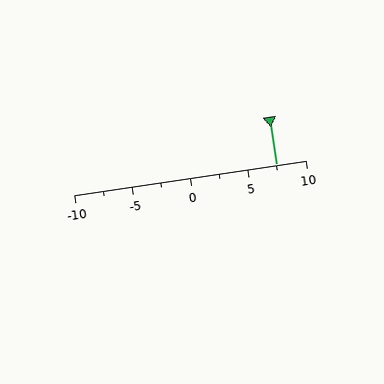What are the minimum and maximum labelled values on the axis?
The axis runs from -10 to 10.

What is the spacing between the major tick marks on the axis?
The major ticks are spaced 5 apart.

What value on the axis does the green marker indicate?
The marker indicates approximately 7.5.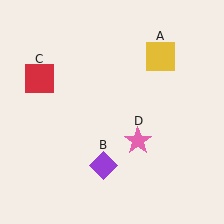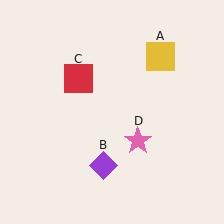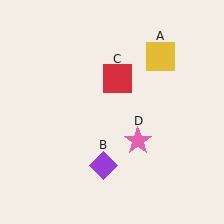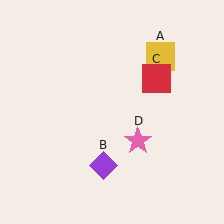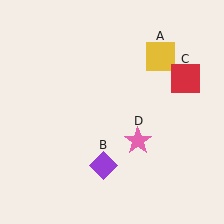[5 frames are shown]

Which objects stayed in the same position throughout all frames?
Yellow square (object A) and purple diamond (object B) and pink star (object D) remained stationary.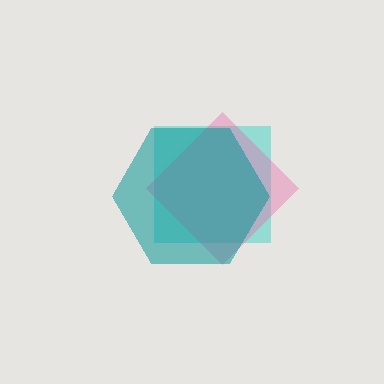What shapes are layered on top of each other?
The layered shapes are: a cyan square, a pink diamond, a teal hexagon.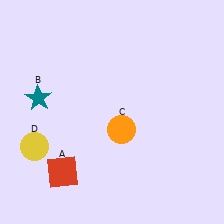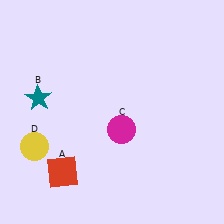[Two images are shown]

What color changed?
The circle (C) changed from orange in Image 1 to magenta in Image 2.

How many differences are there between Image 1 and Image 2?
There is 1 difference between the two images.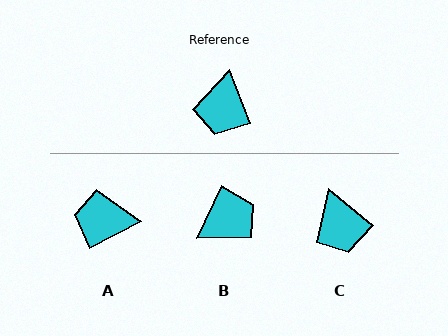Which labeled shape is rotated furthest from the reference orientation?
B, about 134 degrees away.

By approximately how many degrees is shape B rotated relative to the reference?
Approximately 134 degrees counter-clockwise.